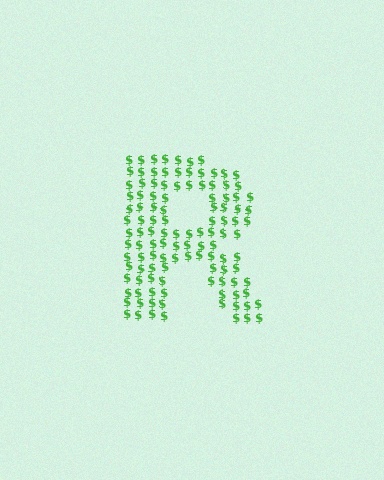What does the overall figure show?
The overall figure shows the letter R.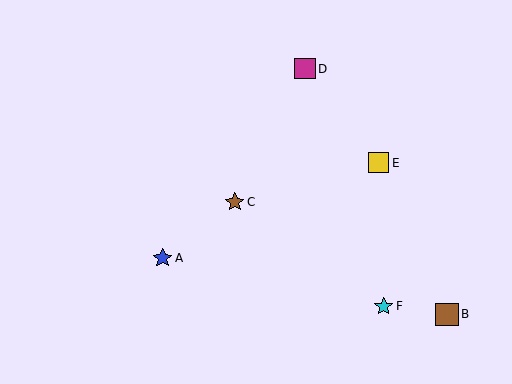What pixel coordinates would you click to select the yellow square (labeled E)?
Click at (379, 163) to select the yellow square E.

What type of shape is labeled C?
Shape C is a brown star.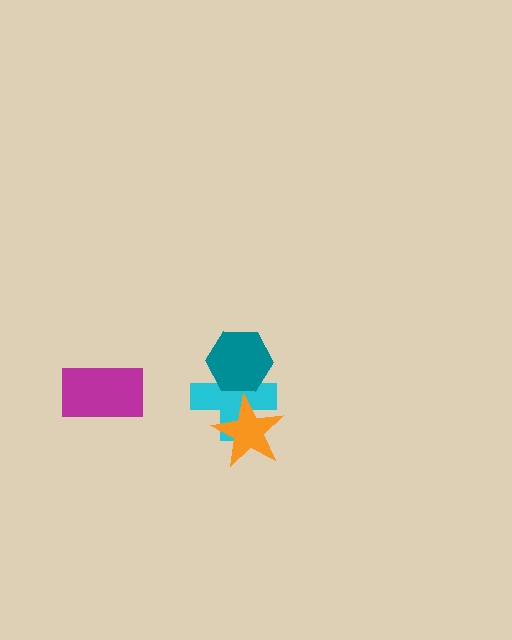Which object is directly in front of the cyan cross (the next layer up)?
The orange star is directly in front of the cyan cross.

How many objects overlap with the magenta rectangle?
0 objects overlap with the magenta rectangle.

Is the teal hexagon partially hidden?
No, no other shape covers it.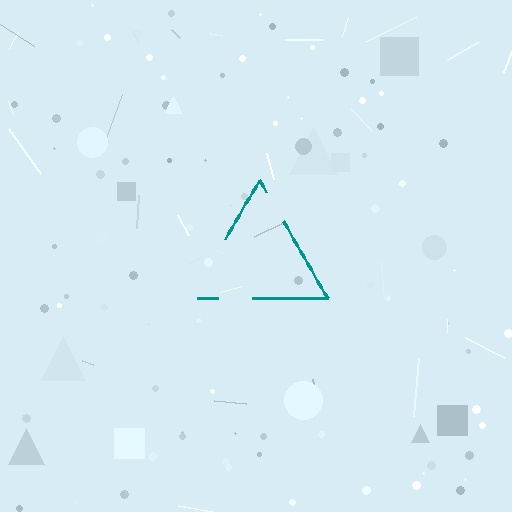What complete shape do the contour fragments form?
The contour fragments form a triangle.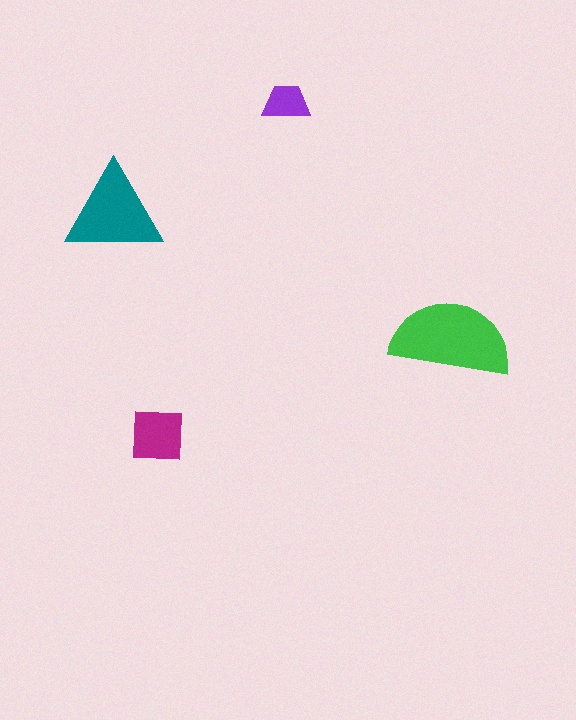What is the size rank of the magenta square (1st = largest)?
3rd.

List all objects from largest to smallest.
The green semicircle, the teal triangle, the magenta square, the purple trapezoid.